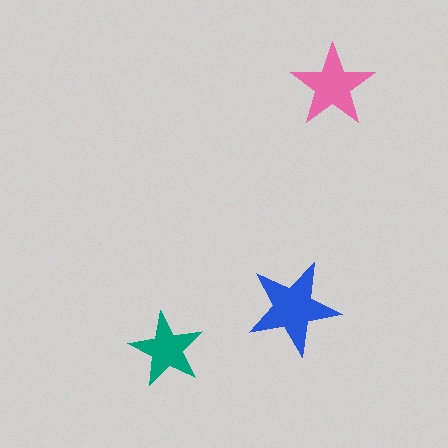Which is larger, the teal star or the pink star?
The pink one.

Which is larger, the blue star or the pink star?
The blue one.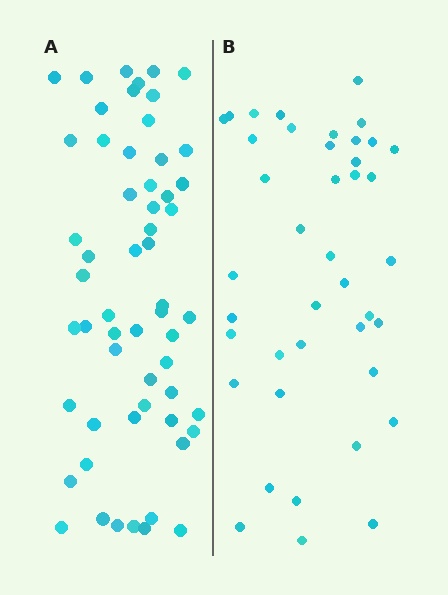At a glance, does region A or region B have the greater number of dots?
Region A (the left region) has more dots.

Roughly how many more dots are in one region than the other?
Region A has approximately 15 more dots than region B.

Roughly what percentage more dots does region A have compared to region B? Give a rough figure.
About 40% more.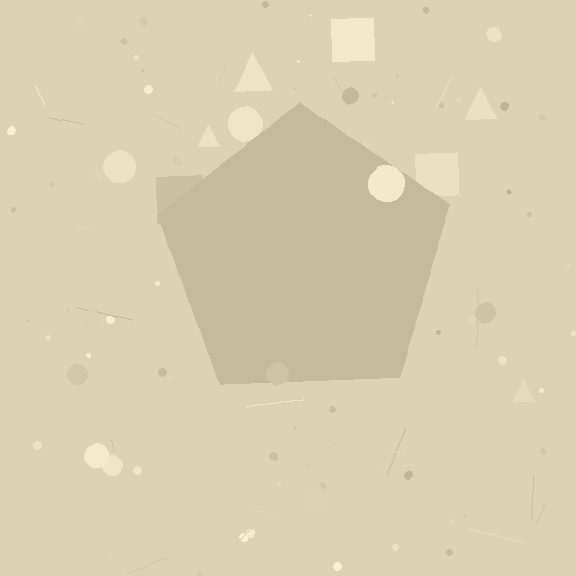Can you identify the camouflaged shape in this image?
The camouflaged shape is a pentagon.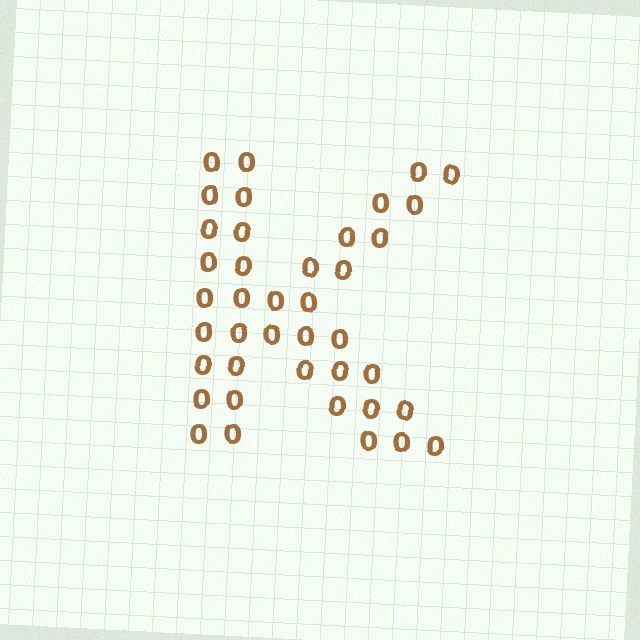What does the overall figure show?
The overall figure shows the letter K.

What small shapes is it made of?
It is made of small digit 0's.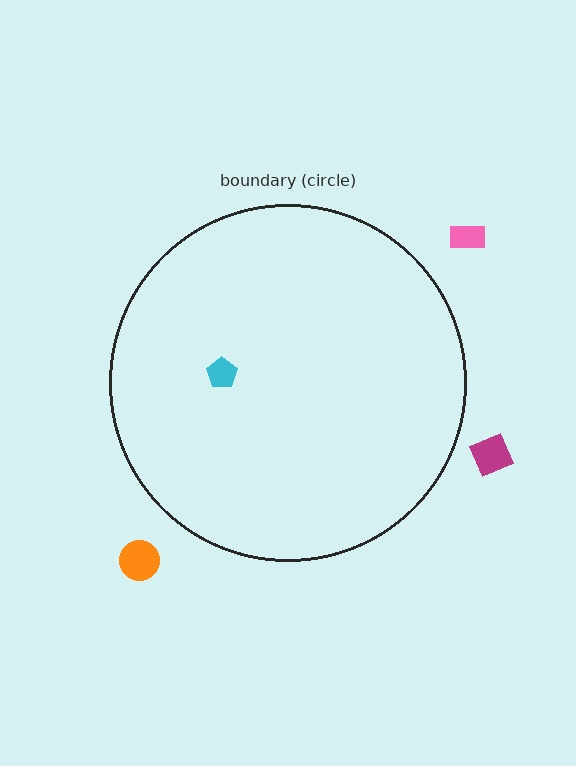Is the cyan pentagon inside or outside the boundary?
Inside.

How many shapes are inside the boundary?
1 inside, 3 outside.